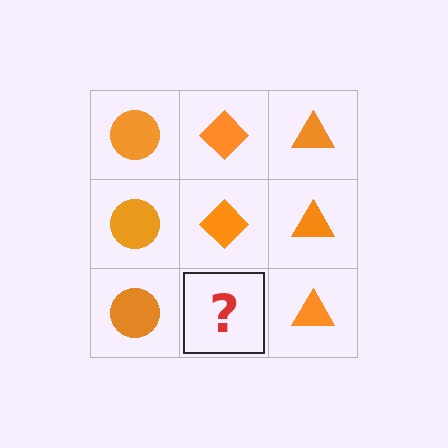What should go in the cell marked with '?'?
The missing cell should contain an orange diamond.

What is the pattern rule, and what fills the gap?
The rule is that each column has a consistent shape. The gap should be filled with an orange diamond.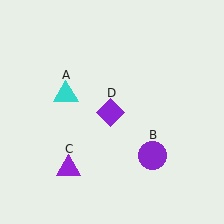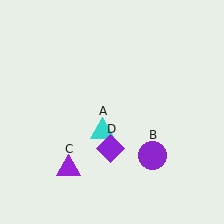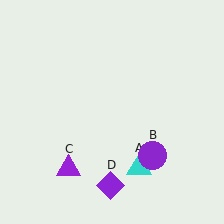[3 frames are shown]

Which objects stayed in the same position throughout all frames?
Purple circle (object B) and purple triangle (object C) remained stationary.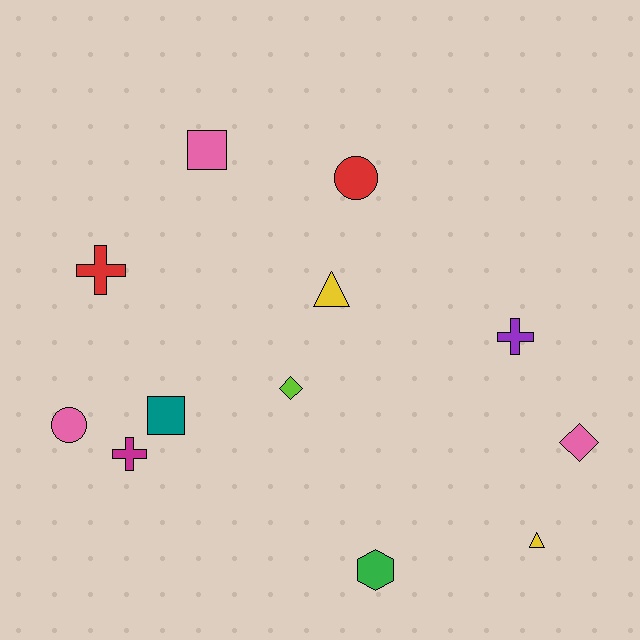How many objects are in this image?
There are 12 objects.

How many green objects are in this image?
There is 1 green object.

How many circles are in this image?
There are 2 circles.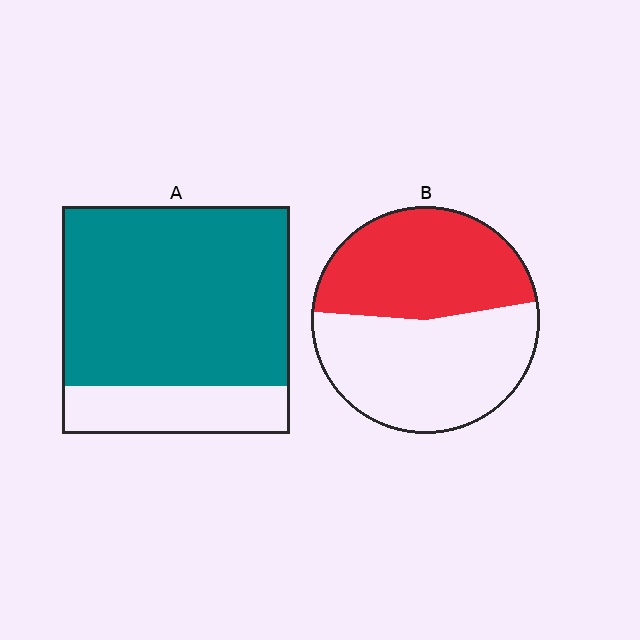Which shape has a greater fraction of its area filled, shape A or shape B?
Shape A.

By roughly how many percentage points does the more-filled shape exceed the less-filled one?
By roughly 35 percentage points (A over B).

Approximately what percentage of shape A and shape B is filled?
A is approximately 80% and B is approximately 45%.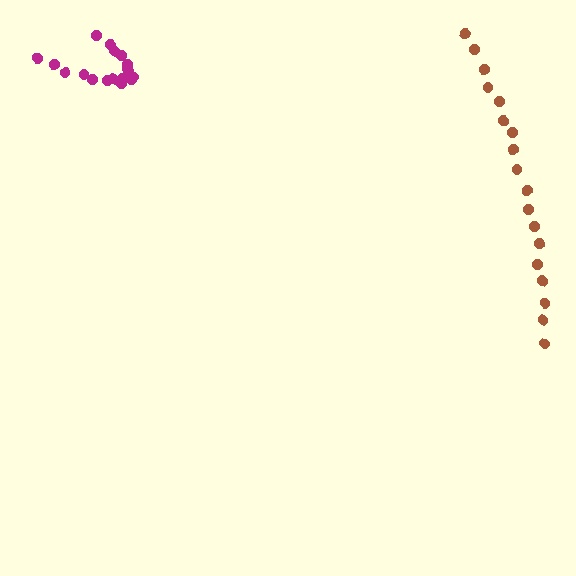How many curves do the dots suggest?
There are 2 distinct paths.